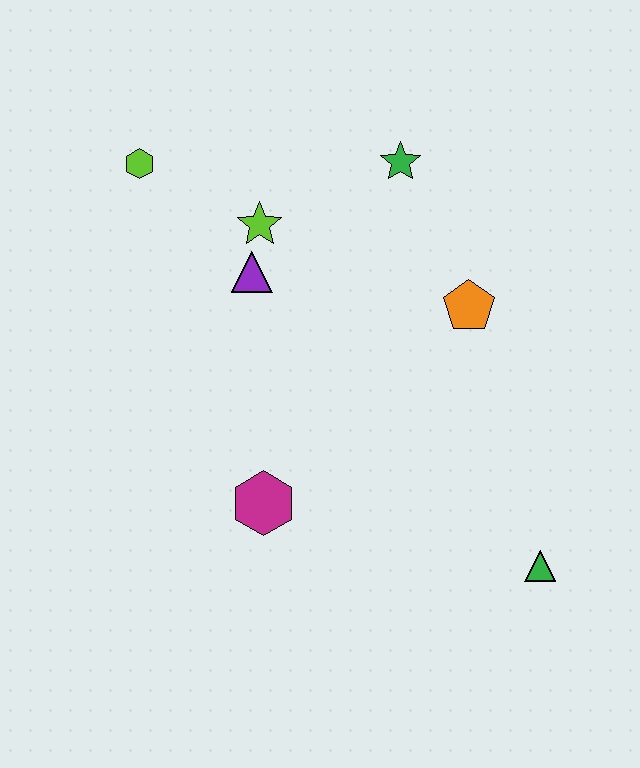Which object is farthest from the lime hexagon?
The green triangle is farthest from the lime hexagon.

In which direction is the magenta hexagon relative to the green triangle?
The magenta hexagon is to the left of the green triangle.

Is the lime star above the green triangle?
Yes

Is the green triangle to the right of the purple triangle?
Yes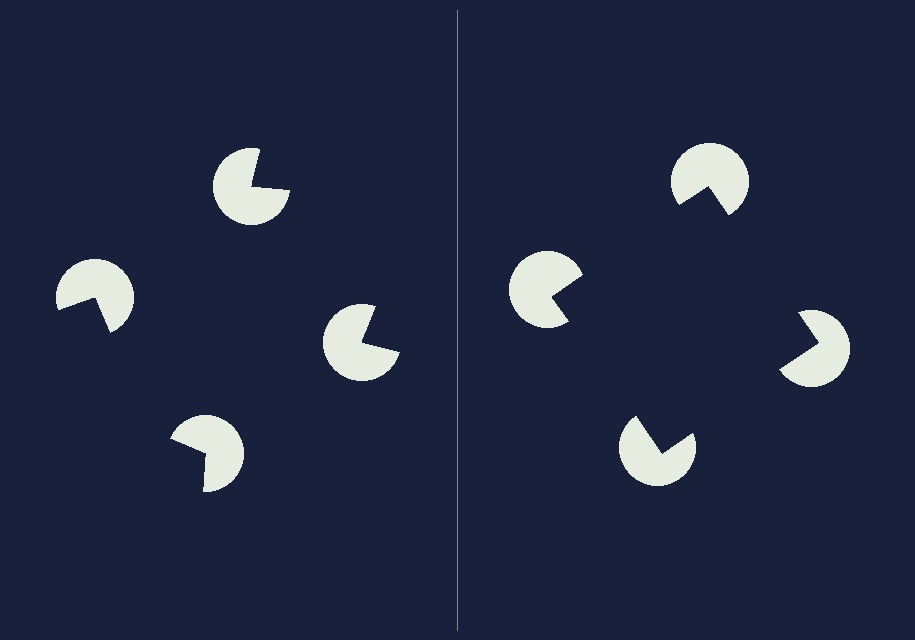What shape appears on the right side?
An illusory square.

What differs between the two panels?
The pac-man discs are positioned identically on both sides; only the wedge orientations differ. On the right they align to a square; on the left they are misaligned.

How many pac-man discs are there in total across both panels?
8 — 4 on each side.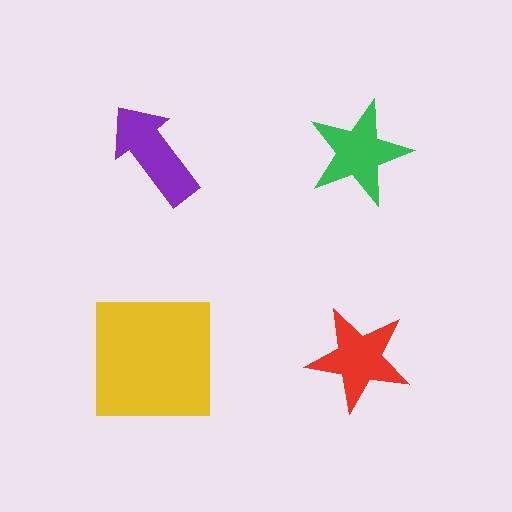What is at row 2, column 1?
A yellow square.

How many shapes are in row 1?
2 shapes.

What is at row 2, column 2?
A red star.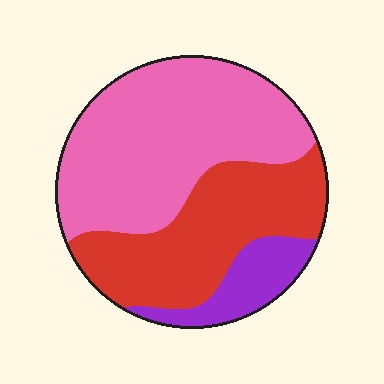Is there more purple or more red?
Red.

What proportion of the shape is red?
Red covers about 35% of the shape.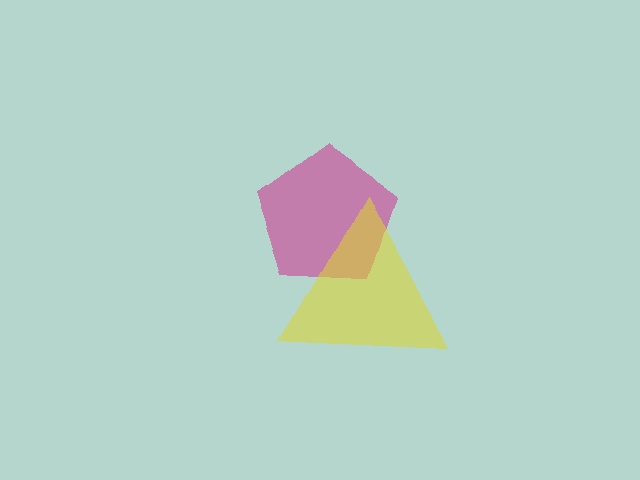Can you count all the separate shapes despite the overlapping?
Yes, there are 2 separate shapes.